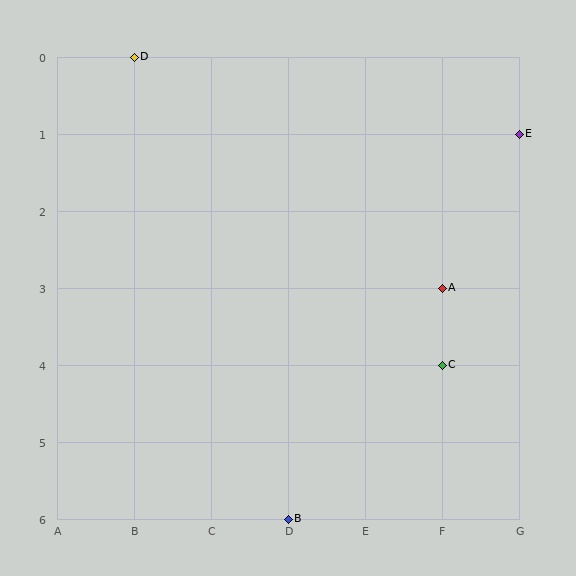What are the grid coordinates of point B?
Point B is at grid coordinates (D, 6).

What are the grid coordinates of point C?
Point C is at grid coordinates (F, 4).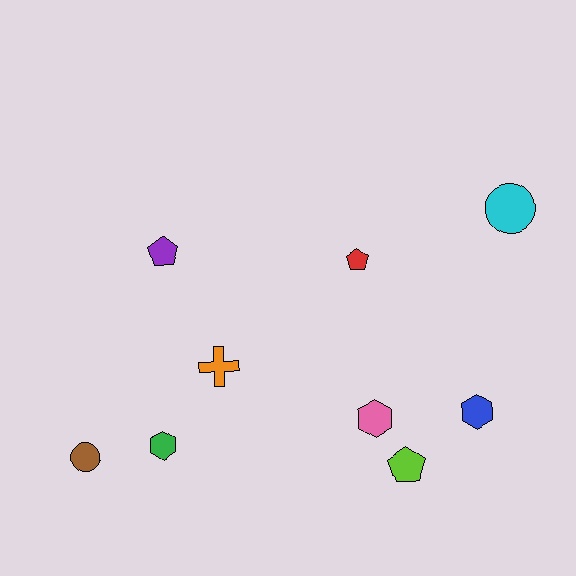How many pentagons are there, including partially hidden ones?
There are 3 pentagons.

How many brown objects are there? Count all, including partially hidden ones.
There is 1 brown object.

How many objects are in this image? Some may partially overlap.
There are 9 objects.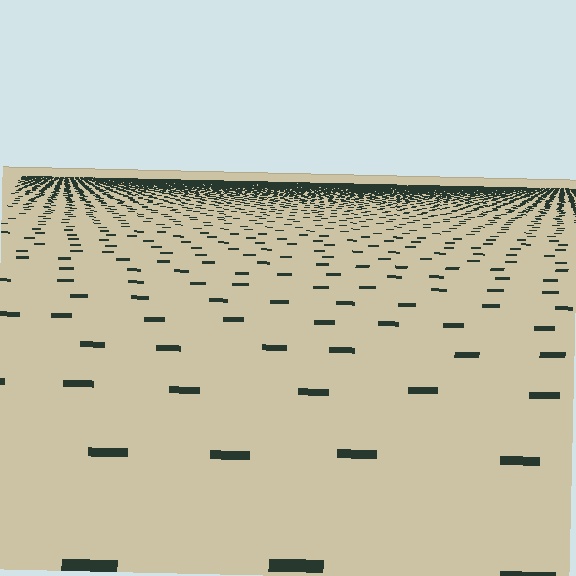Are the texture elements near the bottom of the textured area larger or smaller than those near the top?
Larger. Near the bottom, elements are closer to the viewer and appear at a bigger on-screen size.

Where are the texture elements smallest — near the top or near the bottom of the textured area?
Near the top.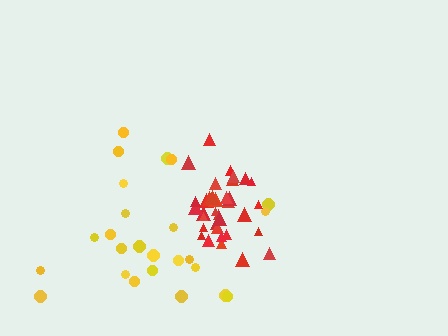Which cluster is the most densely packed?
Red.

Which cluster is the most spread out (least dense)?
Yellow.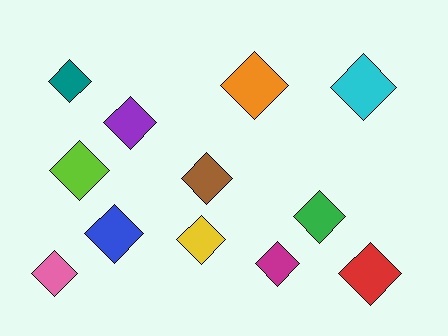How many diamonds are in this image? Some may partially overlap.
There are 12 diamonds.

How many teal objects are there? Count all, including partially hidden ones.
There is 1 teal object.